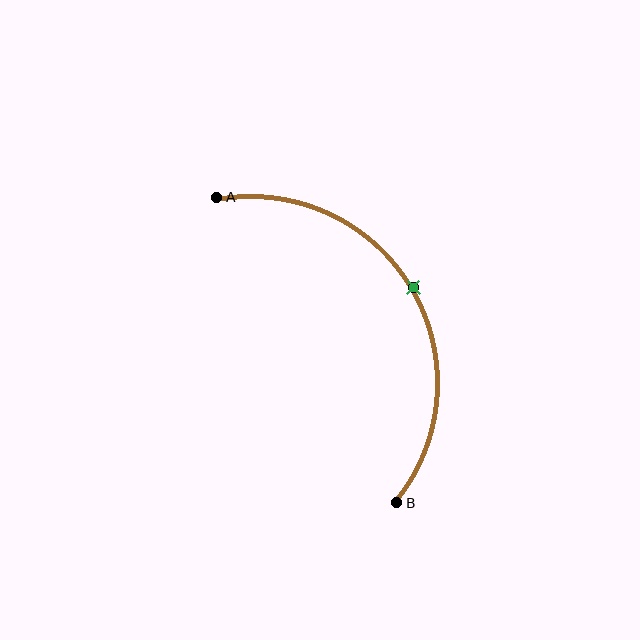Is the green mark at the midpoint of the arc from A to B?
Yes. The green mark lies on the arc at equal arc-length from both A and B — it is the arc midpoint.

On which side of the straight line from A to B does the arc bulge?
The arc bulges to the right of the straight line connecting A and B.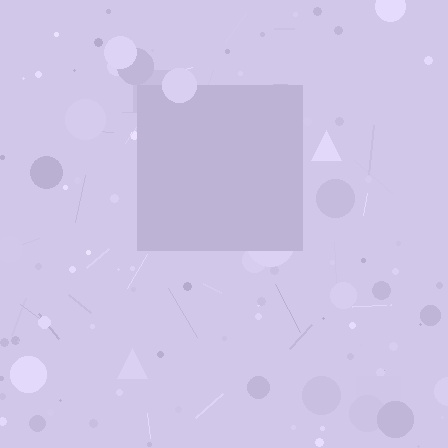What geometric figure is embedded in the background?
A square is embedded in the background.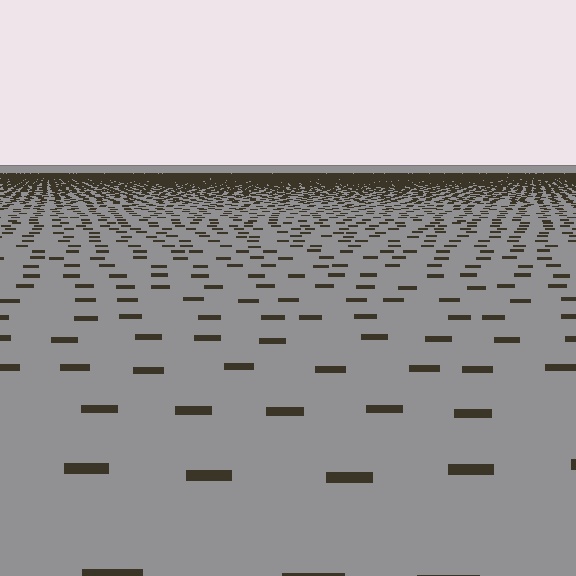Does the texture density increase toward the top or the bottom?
Density increases toward the top.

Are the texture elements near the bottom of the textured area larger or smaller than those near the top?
Larger. Near the bottom, elements are closer to the viewer and appear at a bigger on-screen size.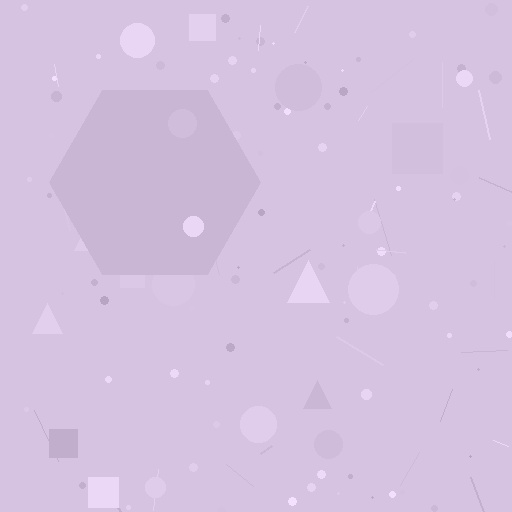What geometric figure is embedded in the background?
A hexagon is embedded in the background.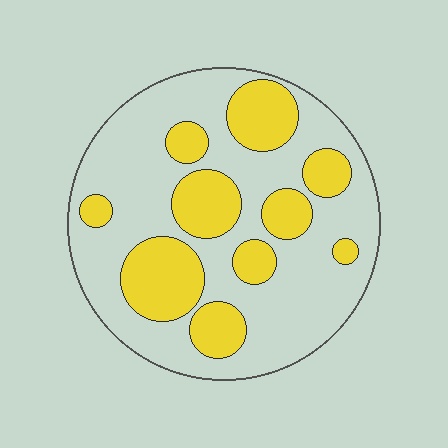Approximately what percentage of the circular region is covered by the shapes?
Approximately 30%.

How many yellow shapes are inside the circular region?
10.